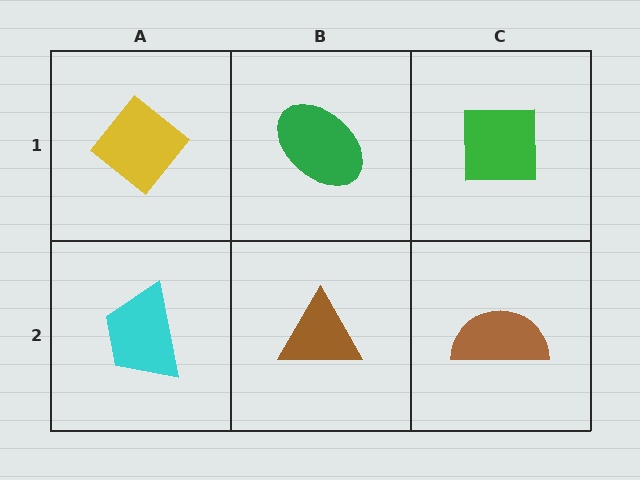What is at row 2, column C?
A brown semicircle.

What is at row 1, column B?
A green ellipse.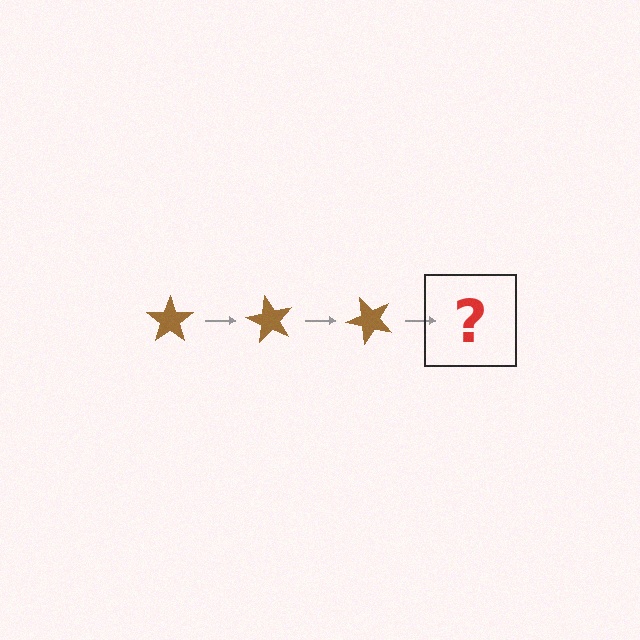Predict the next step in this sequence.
The next step is a brown star rotated 180 degrees.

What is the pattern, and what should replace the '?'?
The pattern is that the star rotates 60 degrees each step. The '?' should be a brown star rotated 180 degrees.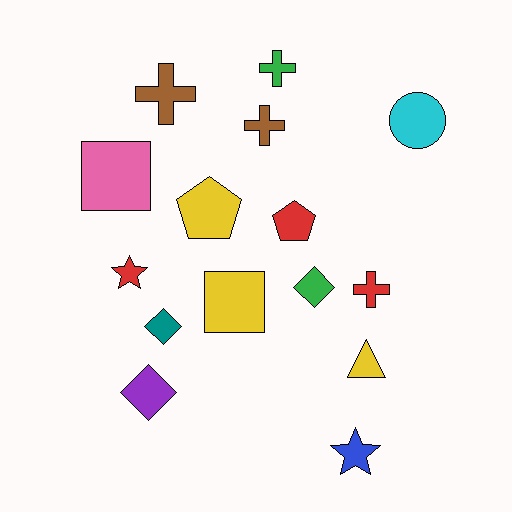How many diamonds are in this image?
There are 3 diamonds.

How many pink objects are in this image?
There is 1 pink object.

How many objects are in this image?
There are 15 objects.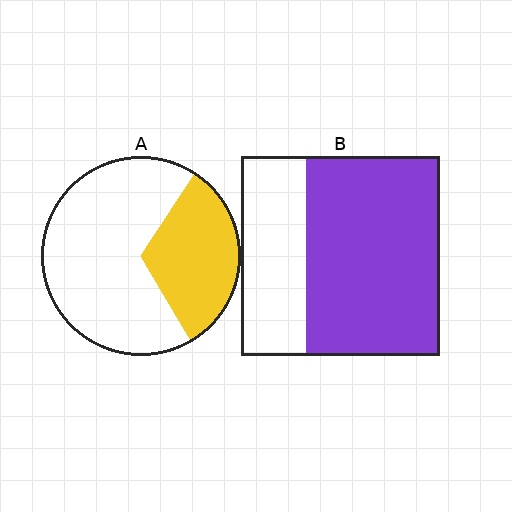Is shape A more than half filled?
No.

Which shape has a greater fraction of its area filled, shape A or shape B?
Shape B.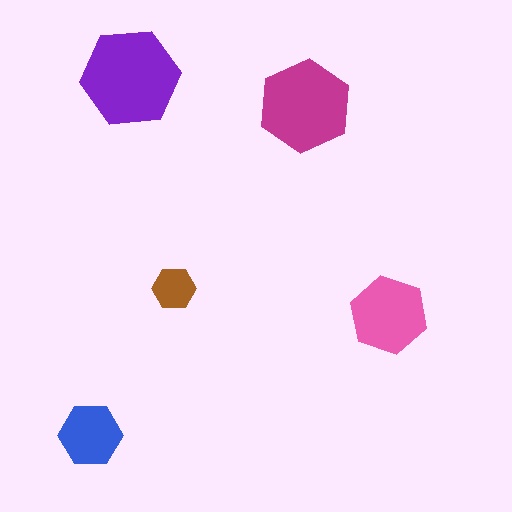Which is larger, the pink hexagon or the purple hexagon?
The purple one.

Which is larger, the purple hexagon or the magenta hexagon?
The purple one.